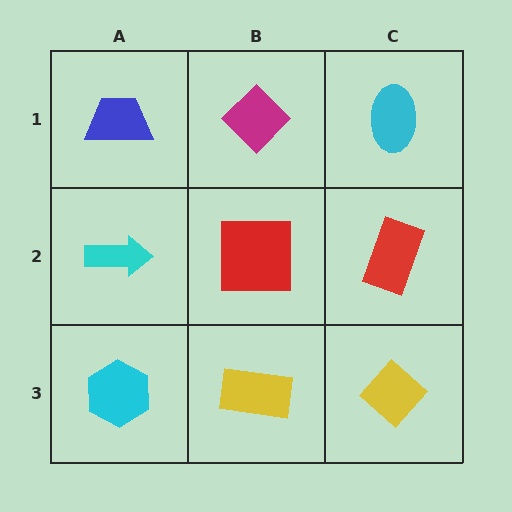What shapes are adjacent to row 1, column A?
A cyan arrow (row 2, column A), a magenta diamond (row 1, column B).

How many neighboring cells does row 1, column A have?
2.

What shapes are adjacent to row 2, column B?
A magenta diamond (row 1, column B), a yellow rectangle (row 3, column B), a cyan arrow (row 2, column A), a red rectangle (row 2, column C).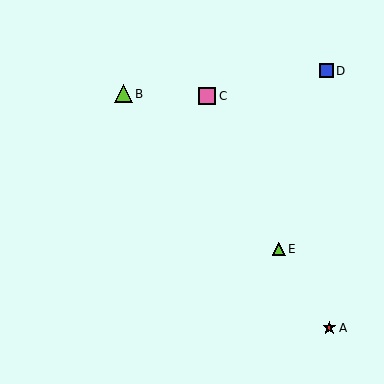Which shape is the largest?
The lime triangle (labeled B) is the largest.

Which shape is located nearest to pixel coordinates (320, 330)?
The red star (labeled A) at (329, 328) is nearest to that location.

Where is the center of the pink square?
The center of the pink square is at (207, 96).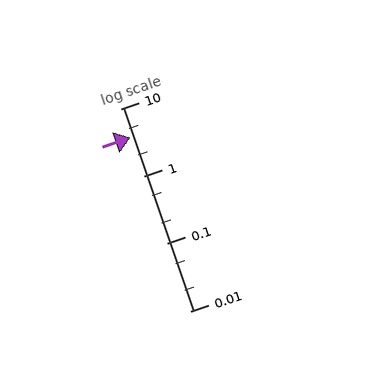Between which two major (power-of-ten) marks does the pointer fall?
The pointer is between 1 and 10.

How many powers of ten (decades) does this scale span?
The scale spans 3 decades, from 0.01 to 10.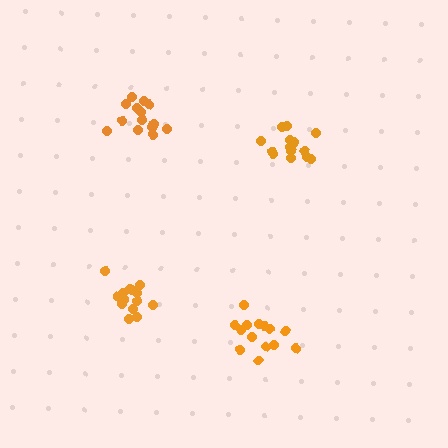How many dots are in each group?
Group 1: 15 dots, Group 2: 15 dots, Group 3: 14 dots, Group 4: 14 dots (58 total).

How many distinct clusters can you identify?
There are 4 distinct clusters.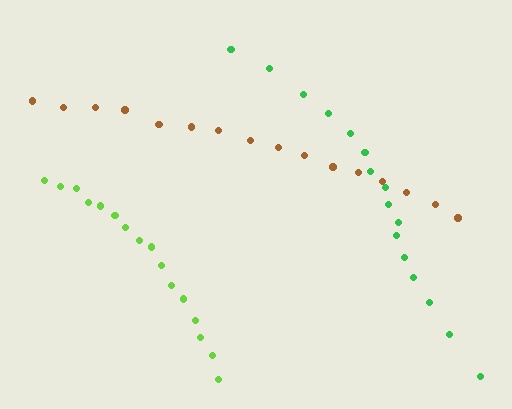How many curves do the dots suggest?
There are 3 distinct paths.